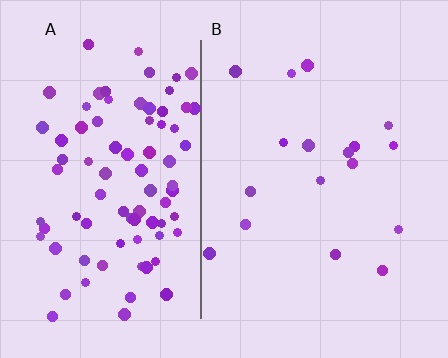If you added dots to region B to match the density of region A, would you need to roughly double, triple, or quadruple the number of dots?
Approximately quadruple.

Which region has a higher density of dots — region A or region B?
A (the left).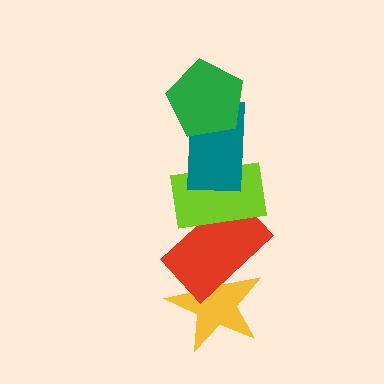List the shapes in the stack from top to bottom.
From top to bottom: the green pentagon, the teal rectangle, the lime rectangle, the red rectangle, the yellow star.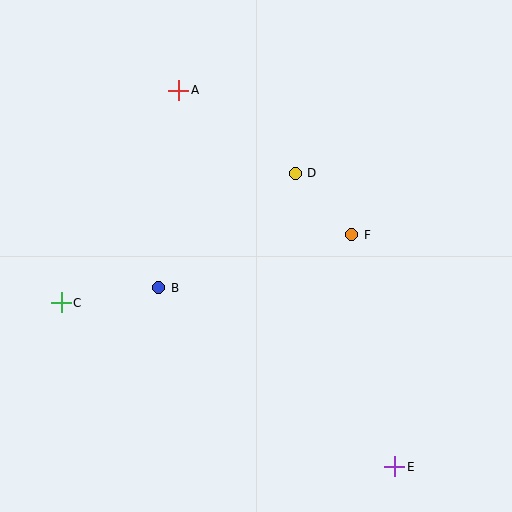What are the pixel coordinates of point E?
Point E is at (395, 467).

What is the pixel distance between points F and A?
The distance between F and A is 225 pixels.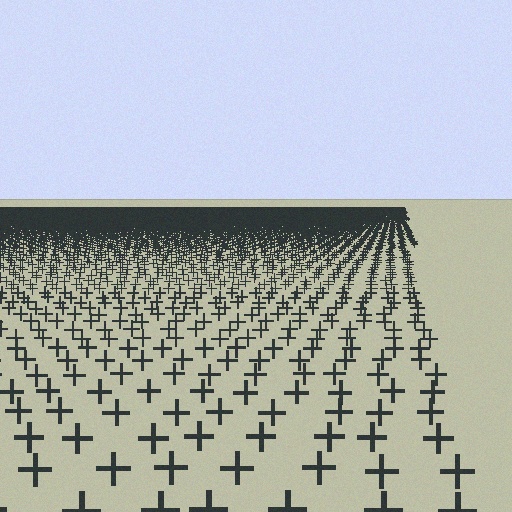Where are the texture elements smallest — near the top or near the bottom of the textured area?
Near the top.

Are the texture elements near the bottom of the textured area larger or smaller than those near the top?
Larger. Near the bottom, elements are closer to the viewer and appear at a bigger on-screen size.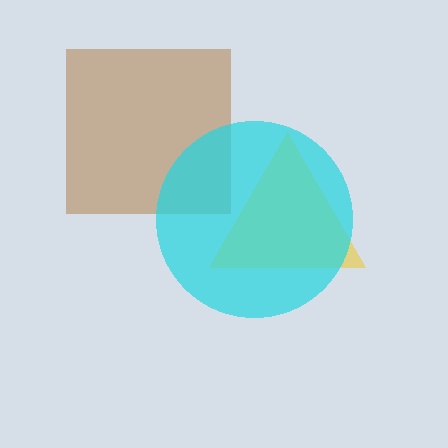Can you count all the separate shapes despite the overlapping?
Yes, there are 3 separate shapes.